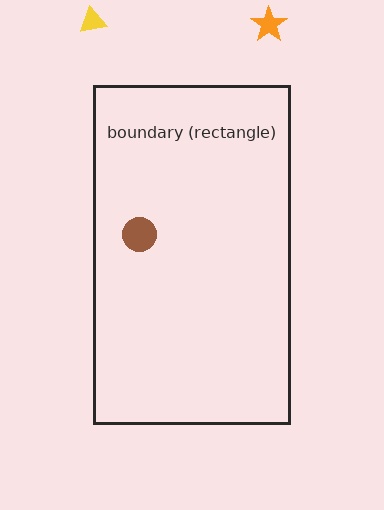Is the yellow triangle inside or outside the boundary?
Outside.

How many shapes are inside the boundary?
1 inside, 2 outside.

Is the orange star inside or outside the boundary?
Outside.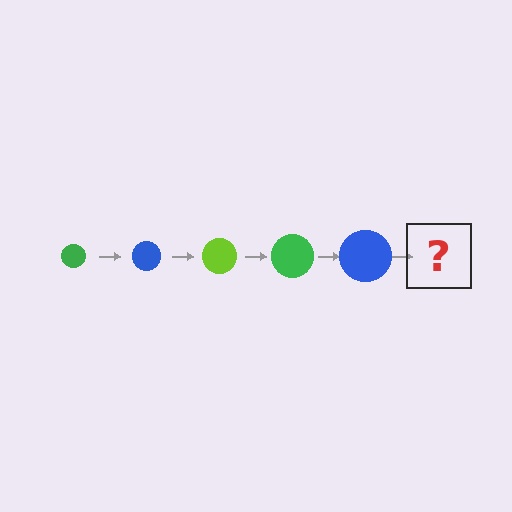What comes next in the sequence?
The next element should be a lime circle, larger than the previous one.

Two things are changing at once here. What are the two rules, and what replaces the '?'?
The two rules are that the circle grows larger each step and the color cycles through green, blue, and lime. The '?' should be a lime circle, larger than the previous one.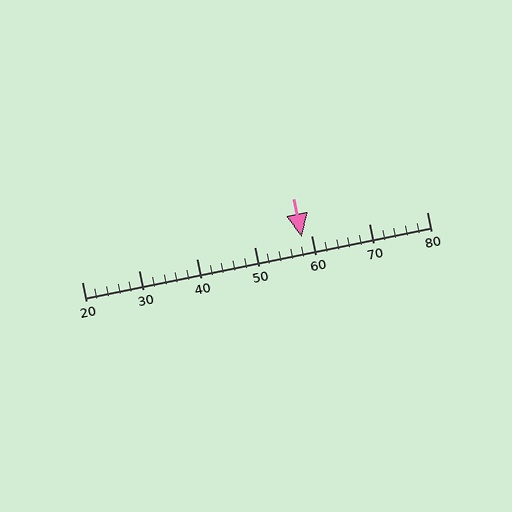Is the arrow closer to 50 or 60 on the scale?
The arrow is closer to 60.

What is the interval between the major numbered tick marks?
The major tick marks are spaced 10 units apart.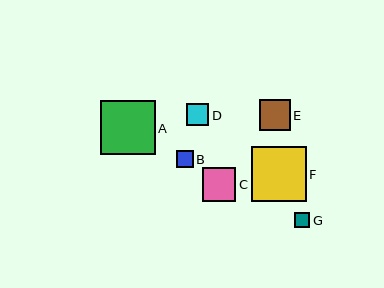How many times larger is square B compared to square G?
Square B is approximately 1.1 times the size of square G.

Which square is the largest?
Square F is the largest with a size of approximately 55 pixels.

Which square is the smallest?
Square G is the smallest with a size of approximately 15 pixels.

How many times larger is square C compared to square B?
Square C is approximately 2.0 times the size of square B.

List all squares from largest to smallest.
From largest to smallest: F, A, C, E, D, B, G.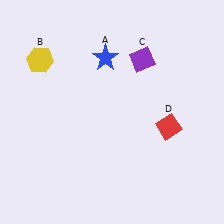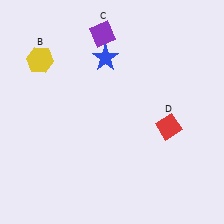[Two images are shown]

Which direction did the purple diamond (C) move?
The purple diamond (C) moved left.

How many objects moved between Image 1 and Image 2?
1 object moved between the two images.